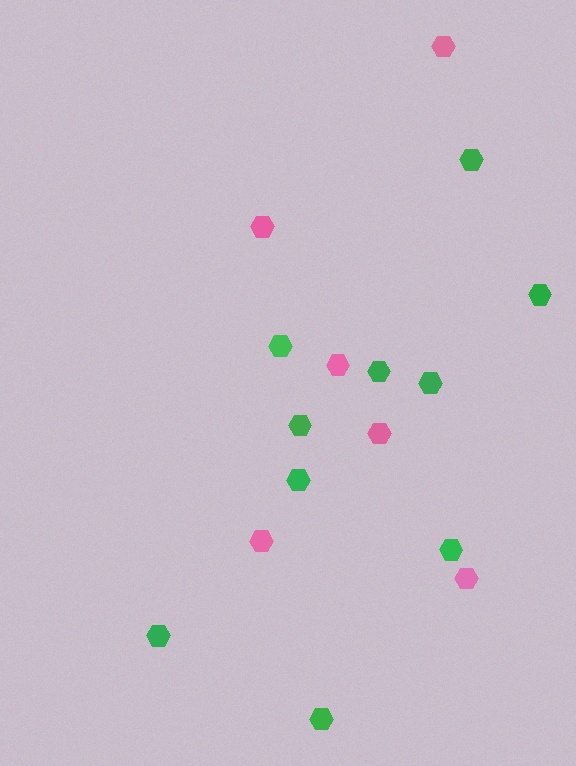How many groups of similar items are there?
There are 2 groups: one group of green hexagons (10) and one group of pink hexagons (6).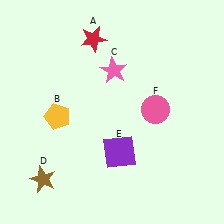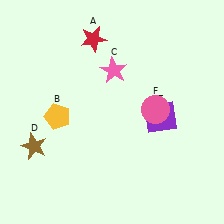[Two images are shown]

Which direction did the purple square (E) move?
The purple square (E) moved right.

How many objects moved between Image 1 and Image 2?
2 objects moved between the two images.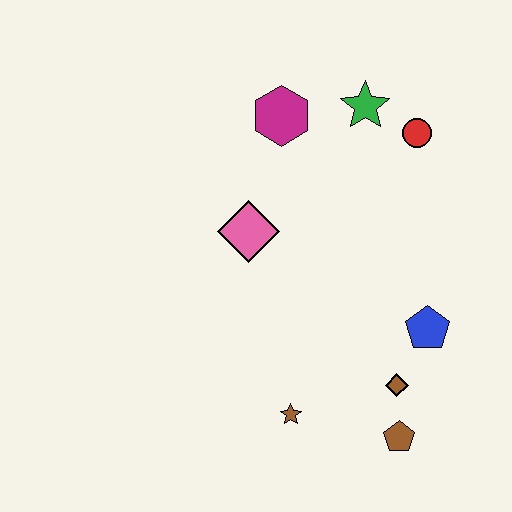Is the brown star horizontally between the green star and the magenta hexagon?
Yes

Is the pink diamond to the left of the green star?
Yes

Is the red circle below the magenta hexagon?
Yes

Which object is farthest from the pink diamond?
The brown pentagon is farthest from the pink diamond.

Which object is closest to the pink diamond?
The magenta hexagon is closest to the pink diamond.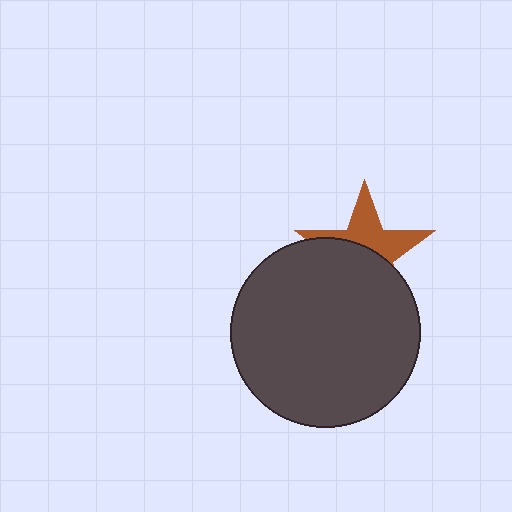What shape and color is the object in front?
The object in front is a dark gray circle.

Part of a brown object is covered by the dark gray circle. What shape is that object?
It is a star.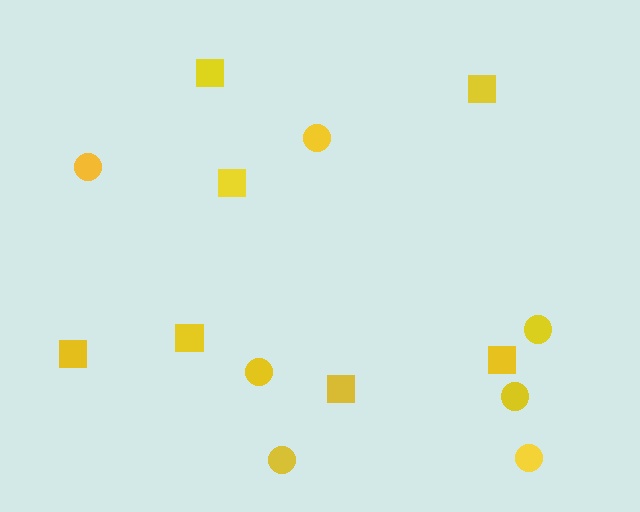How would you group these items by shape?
There are 2 groups: one group of circles (7) and one group of squares (7).